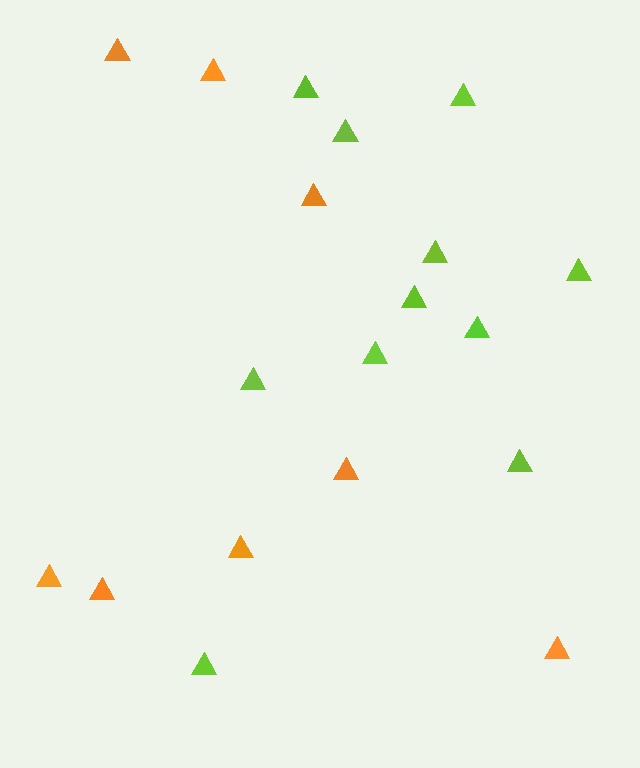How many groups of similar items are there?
There are 2 groups: one group of lime triangles (11) and one group of orange triangles (8).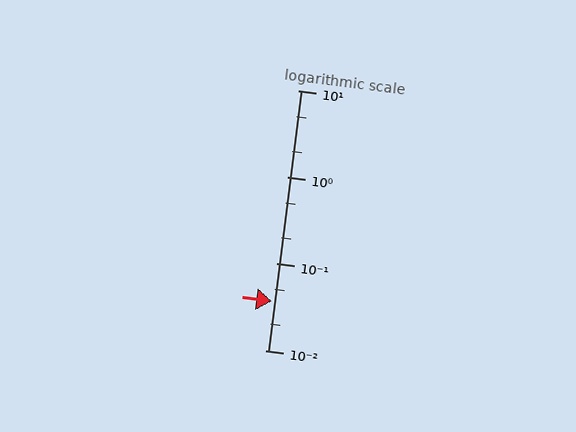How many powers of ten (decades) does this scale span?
The scale spans 3 decades, from 0.01 to 10.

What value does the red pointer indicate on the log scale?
The pointer indicates approximately 0.037.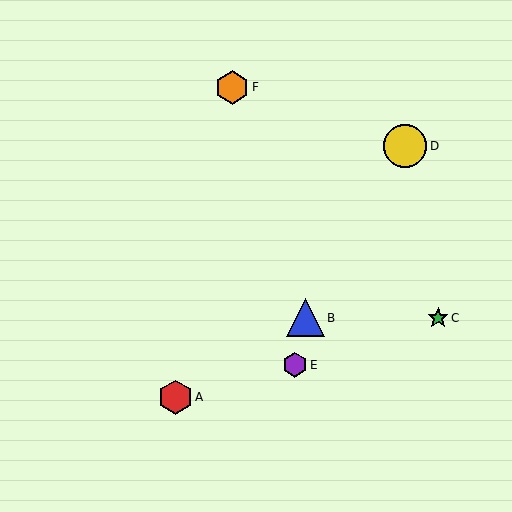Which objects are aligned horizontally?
Objects B, C are aligned horizontally.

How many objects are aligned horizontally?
2 objects (B, C) are aligned horizontally.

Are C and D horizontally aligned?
No, C is at y≈318 and D is at y≈146.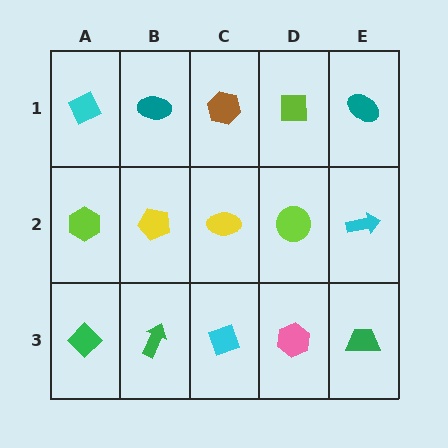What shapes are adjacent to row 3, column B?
A yellow pentagon (row 2, column B), a green diamond (row 3, column A), a cyan diamond (row 3, column C).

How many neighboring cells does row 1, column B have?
3.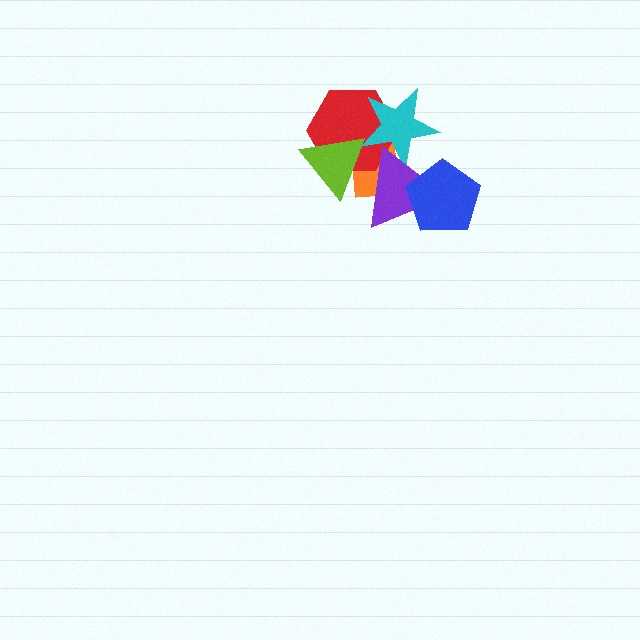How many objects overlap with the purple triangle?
5 objects overlap with the purple triangle.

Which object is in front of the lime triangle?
The purple triangle is in front of the lime triangle.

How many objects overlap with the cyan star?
3 objects overlap with the cyan star.